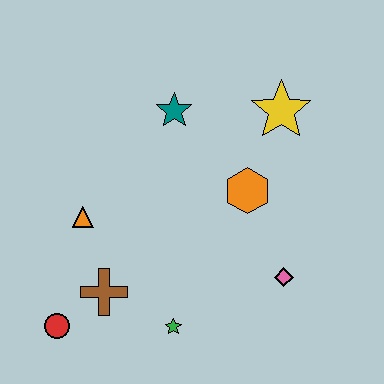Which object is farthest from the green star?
The yellow star is farthest from the green star.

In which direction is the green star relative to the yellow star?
The green star is below the yellow star.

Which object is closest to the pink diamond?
The orange hexagon is closest to the pink diamond.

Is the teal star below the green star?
No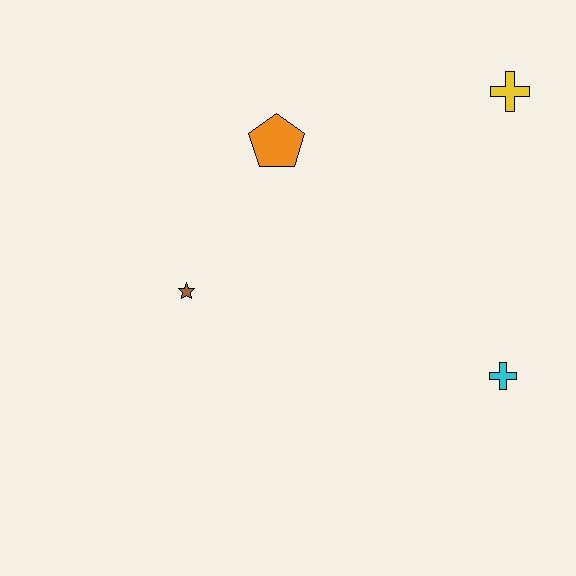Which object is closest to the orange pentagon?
The brown star is closest to the orange pentagon.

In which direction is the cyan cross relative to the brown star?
The cyan cross is to the right of the brown star.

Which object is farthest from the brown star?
The yellow cross is farthest from the brown star.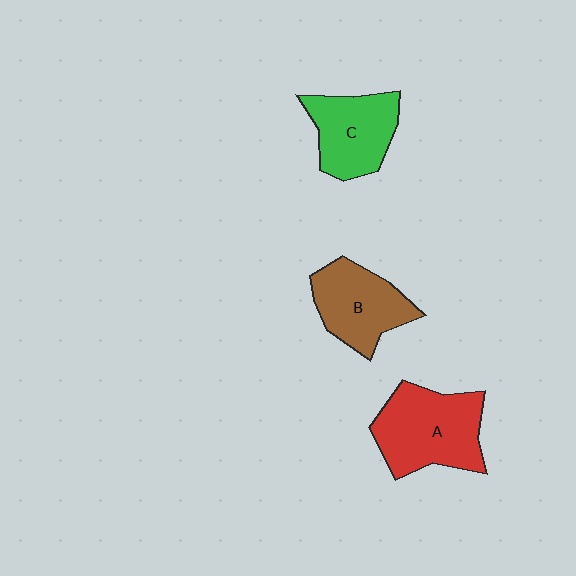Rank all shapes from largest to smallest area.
From largest to smallest: A (red), B (brown), C (green).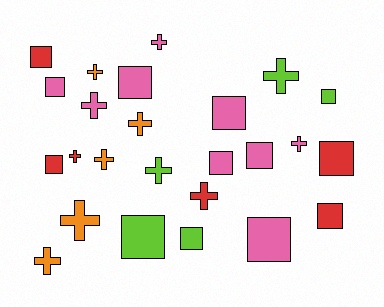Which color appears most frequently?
Pink, with 9 objects.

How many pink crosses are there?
There are 3 pink crosses.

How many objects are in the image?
There are 25 objects.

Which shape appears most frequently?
Square, with 13 objects.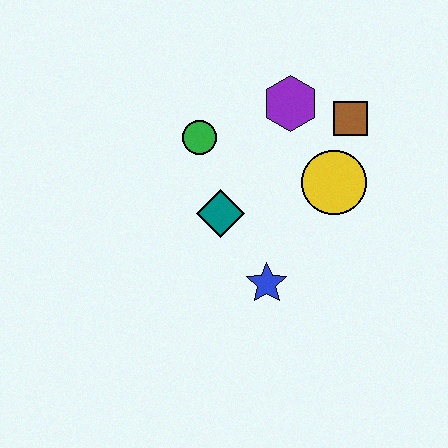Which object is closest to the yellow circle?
The brown square is closest to the yellow circle.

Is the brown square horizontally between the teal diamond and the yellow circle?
No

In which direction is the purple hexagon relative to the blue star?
The purple hexagon is above the blue star.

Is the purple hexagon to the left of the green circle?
No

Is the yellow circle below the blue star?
No